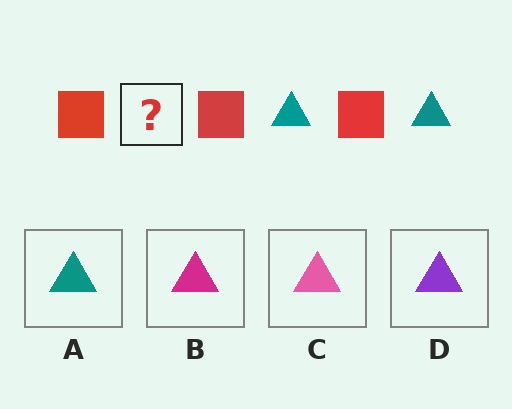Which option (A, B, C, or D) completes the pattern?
A.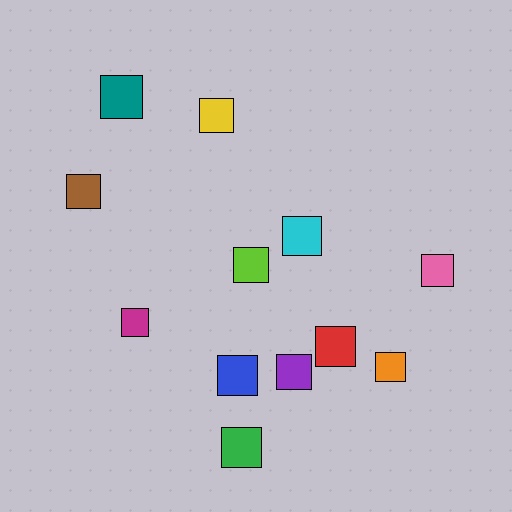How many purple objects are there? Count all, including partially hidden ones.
There is 1 purple object.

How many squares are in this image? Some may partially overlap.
There are 12 squares.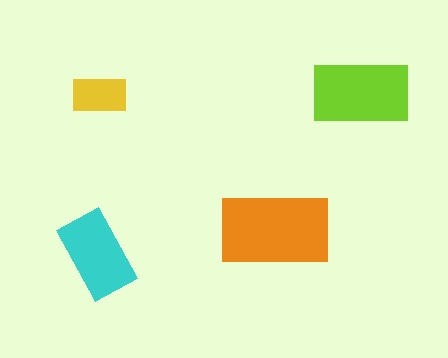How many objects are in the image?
There are 4 objects in the image.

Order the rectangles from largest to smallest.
the orange one, the lime one, the cyan one, the yellow one.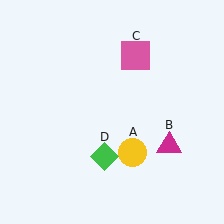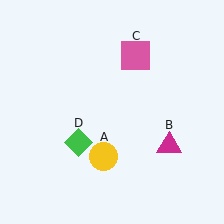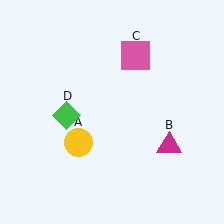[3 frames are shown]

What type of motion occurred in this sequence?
The yellow circle (object A), green diamond (object D) rotated clockwise around the center of the scene.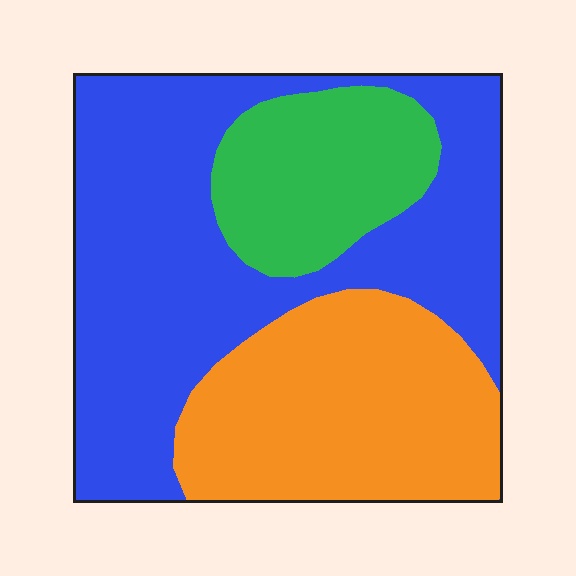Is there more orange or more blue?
Blue.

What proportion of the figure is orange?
Orange covers around 30% of the figure.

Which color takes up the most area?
Blue, at roughly 50%.